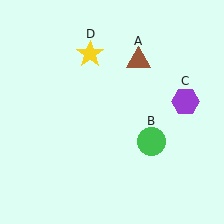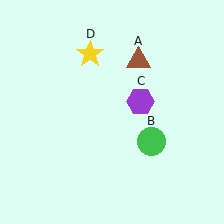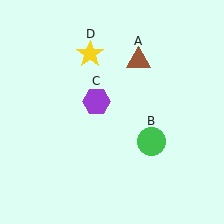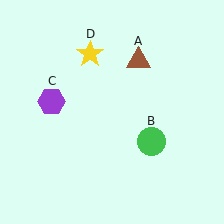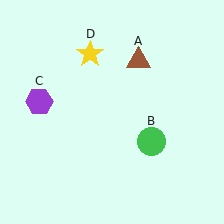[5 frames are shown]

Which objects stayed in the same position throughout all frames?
Brown triangle (object A) and green circle (object B) and yellow star (object D) remained stationary.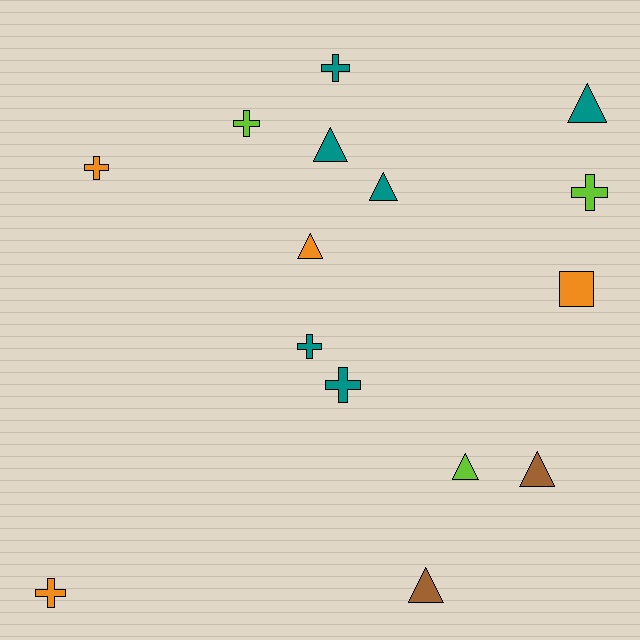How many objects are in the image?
There are 15 objects.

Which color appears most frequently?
Teal, with 6 objects.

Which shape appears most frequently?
Cross, with 7 objects.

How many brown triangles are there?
There are 2 brown triangles.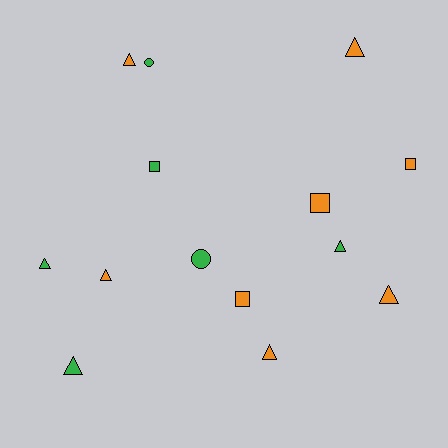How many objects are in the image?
There are 14 objects.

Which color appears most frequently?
Orange, with 8 objects.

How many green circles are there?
There are 2 green circles.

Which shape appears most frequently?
Triangle, with 8 objects.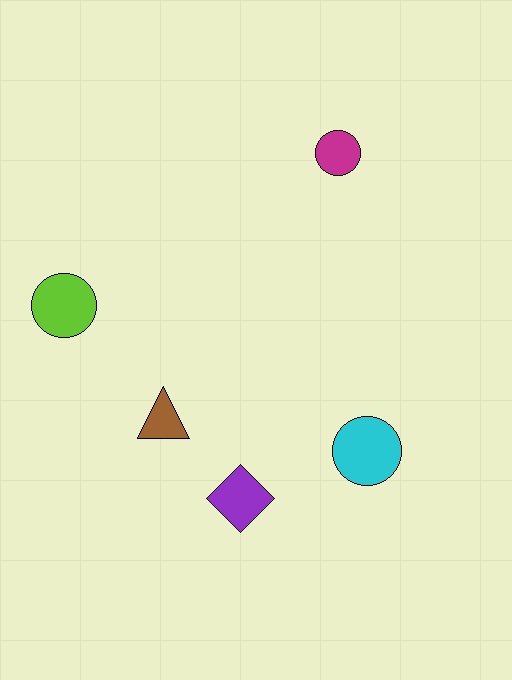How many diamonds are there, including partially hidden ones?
There is 1 diamond.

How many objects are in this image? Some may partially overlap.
There are 5 objects.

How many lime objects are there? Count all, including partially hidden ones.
There is 1 lime object.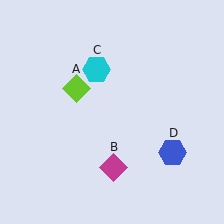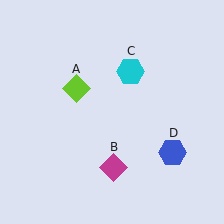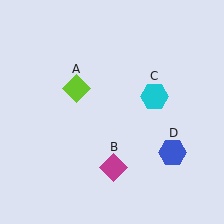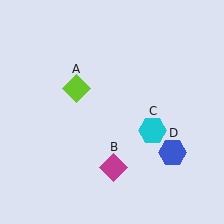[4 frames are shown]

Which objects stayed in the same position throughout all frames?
Lime diamond (object A) and magenta diamond (object B) and blue hexagon (object D) remained stationary.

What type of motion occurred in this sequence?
The cyan hexagon (object C) rotated clockwise around the center of the scene.